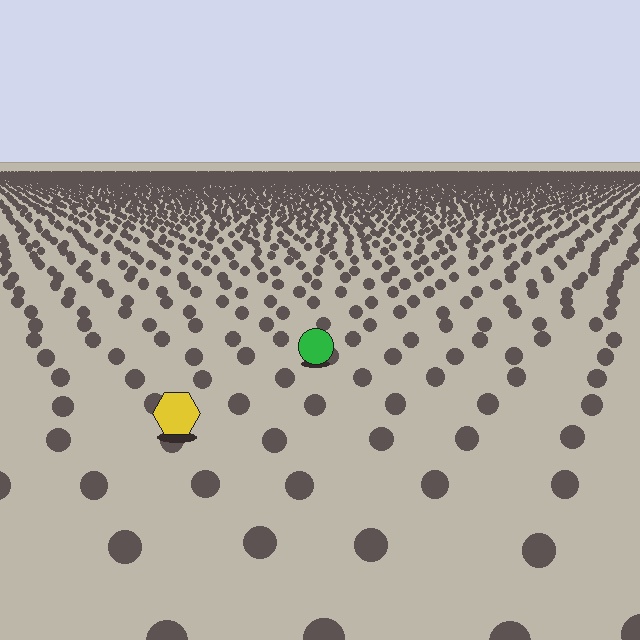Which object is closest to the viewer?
The yellow hexagon is closest. The texture marks near it are larger and more spread out.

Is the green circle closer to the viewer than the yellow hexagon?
No. The yellow hexagon is closer — you can tell from the texture gradient: the ground texture is coarser near it.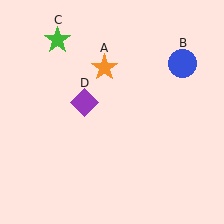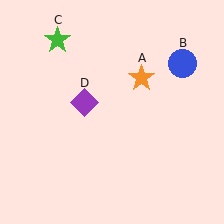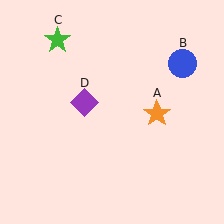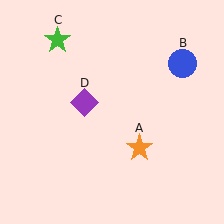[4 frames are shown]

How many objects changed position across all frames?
1 object changed position: orange star (object A).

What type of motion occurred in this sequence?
The orange star (object A) rotated clockwise around the center of the scene.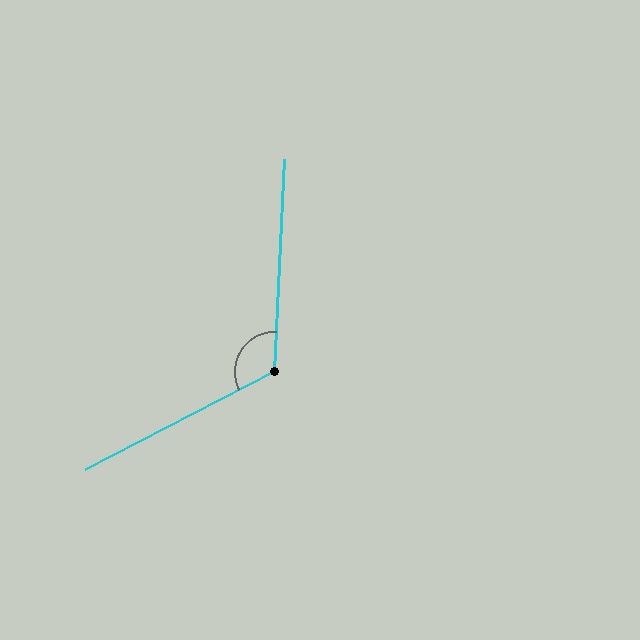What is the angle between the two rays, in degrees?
Approximately 120 degrees.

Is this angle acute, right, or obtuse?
It is obtuse.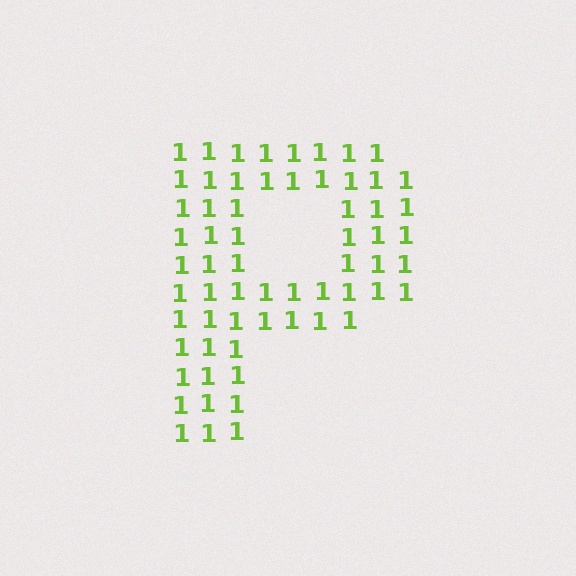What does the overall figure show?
The overall figure shows the letter P.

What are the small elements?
The small elements are digit 1's.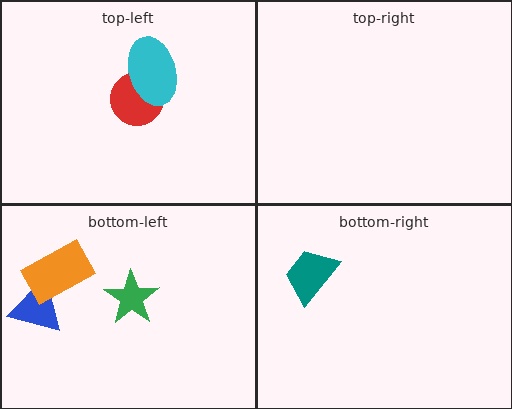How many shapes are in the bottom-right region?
1.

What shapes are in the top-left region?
The red circle, the cyan ellipse.